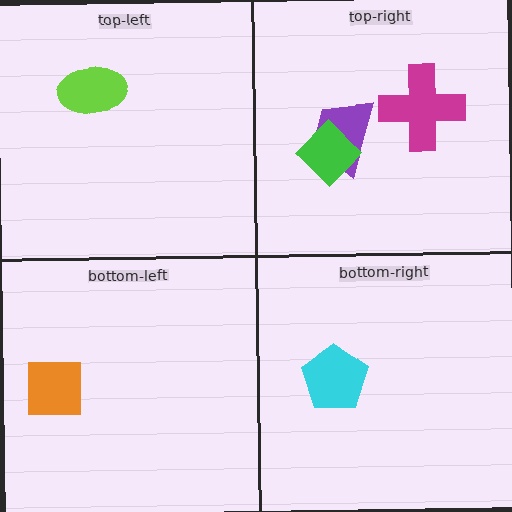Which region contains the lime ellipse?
The top-left region.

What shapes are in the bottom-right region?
The cyan pentagon.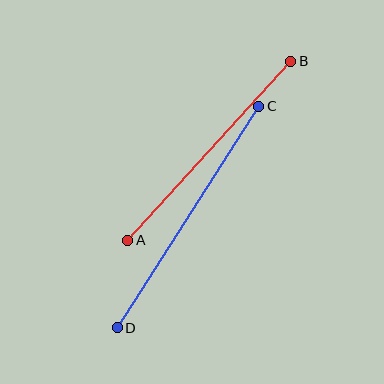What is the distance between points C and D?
The distance is approximately 263 pixels.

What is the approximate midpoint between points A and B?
The midpoint is at approximately (209, 151) pixels.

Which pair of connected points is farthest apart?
Points C and D are farthest apart.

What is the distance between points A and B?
The distance is approximately 242 pixels.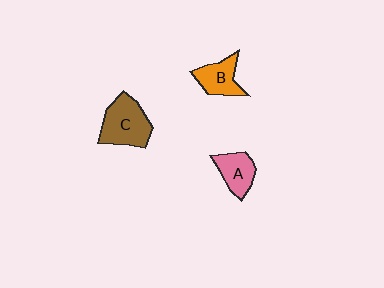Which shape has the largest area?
Shape C (brown).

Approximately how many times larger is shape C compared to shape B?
Approximately 1.5 times.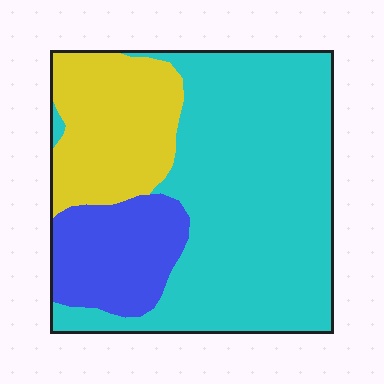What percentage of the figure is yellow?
Yellow takes up less than a quarter of the figure.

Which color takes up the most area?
Cyan, at roughly 60%.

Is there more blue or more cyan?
Cyan.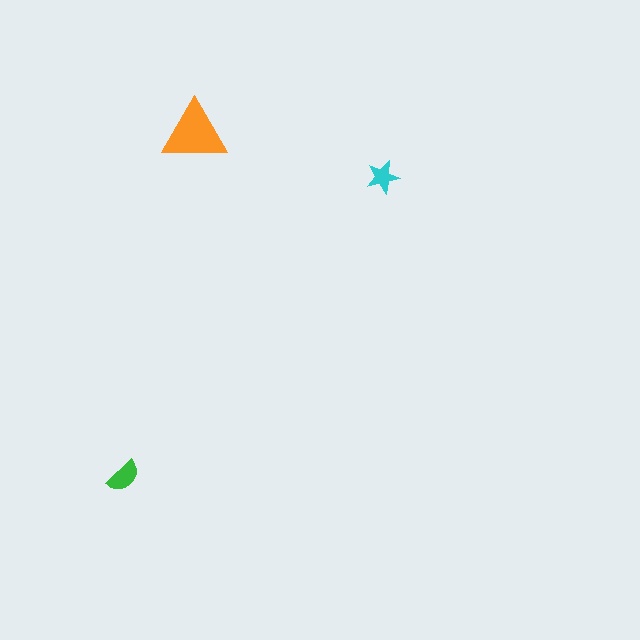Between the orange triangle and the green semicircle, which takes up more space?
The orange triangle.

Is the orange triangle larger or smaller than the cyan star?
Larger.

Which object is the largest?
The orange triangle.